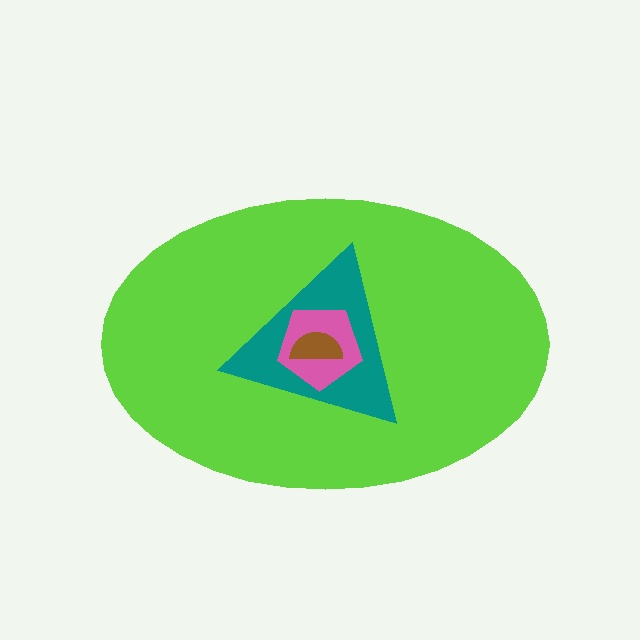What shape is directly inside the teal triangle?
The pink pentagon.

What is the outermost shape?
The lime ellipse.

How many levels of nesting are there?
4.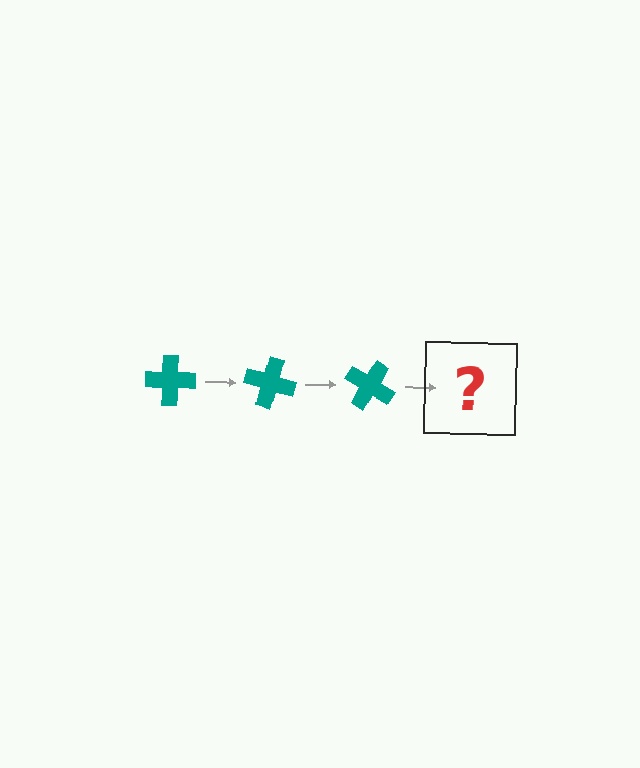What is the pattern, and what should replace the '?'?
The pattern is that the cross rotates 15 degrees each step. The '?' should be a teal cross rotated 45 degrees.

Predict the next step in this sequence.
The next step is a teal cross rotated 45 degrees.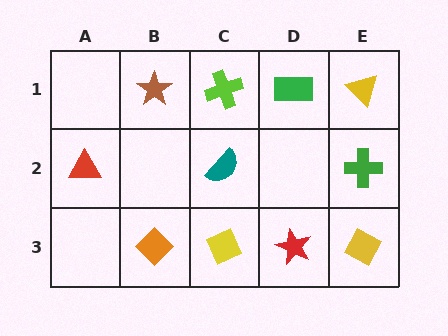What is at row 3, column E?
A yellow diamond.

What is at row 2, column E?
A green cross.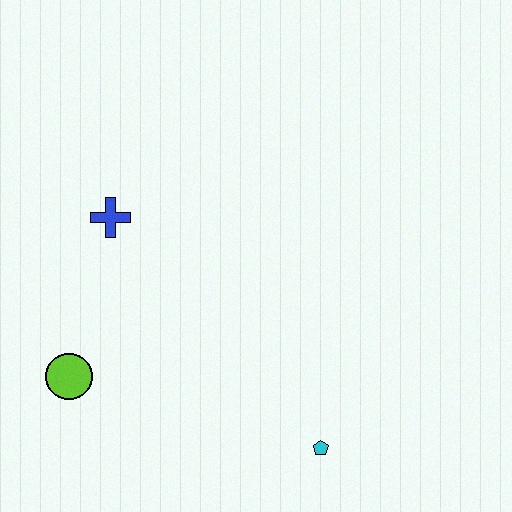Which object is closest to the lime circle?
The blue cross is closest to the lime circle.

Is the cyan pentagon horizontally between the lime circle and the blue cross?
No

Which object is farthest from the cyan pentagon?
The blue cross is farthest from the cyan pentagon.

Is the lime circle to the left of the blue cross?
Yes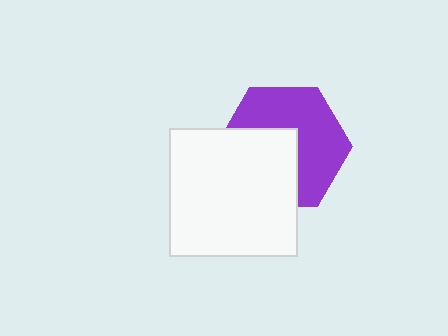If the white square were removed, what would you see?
You would see the complete purple hexagon.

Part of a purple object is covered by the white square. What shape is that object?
It is a hexagon.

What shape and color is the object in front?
The object in front is a white square.